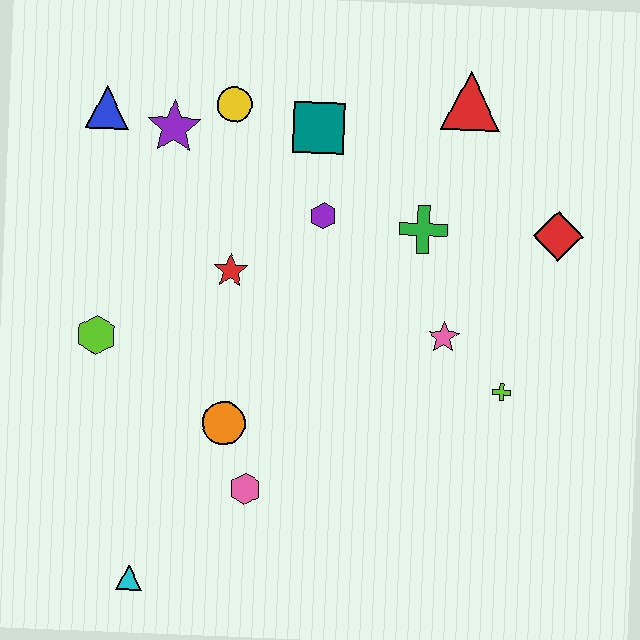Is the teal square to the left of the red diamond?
Yes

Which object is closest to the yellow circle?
The purple star is closest to the yellow circle.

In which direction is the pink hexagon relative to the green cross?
The pink hexagon is below the green cross.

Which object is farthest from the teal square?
The cyan triangle is farthest from the teal square.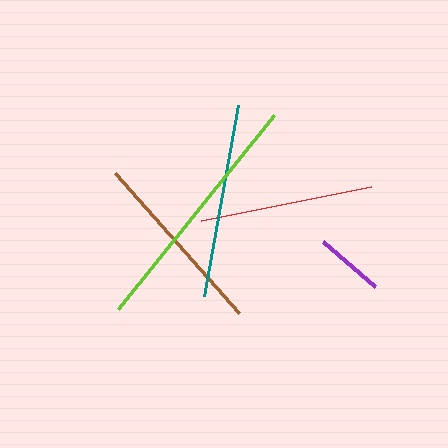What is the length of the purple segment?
The purple segment is approximately 69 pixels long.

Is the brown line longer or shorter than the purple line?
The brown line is longer than the purple line.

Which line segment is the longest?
The lime line is the longest at approximately 249 pixels.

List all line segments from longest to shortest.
From longest to shortest: lime, teal, brown, red, purple.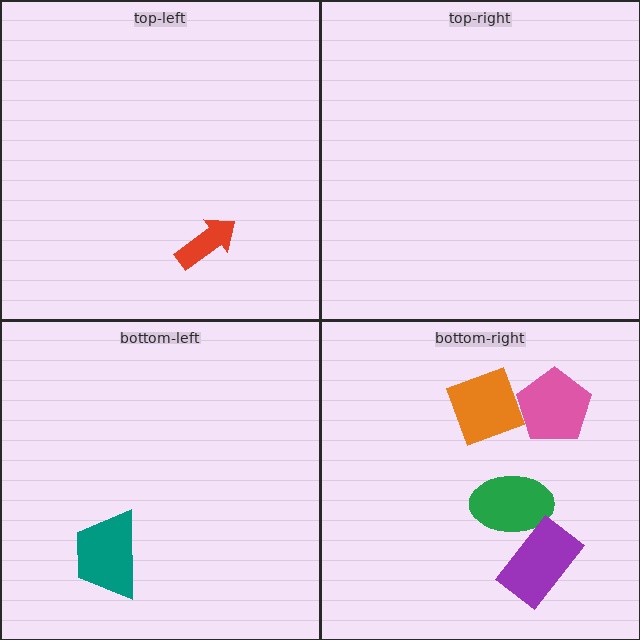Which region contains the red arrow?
The top-left region.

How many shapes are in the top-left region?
1.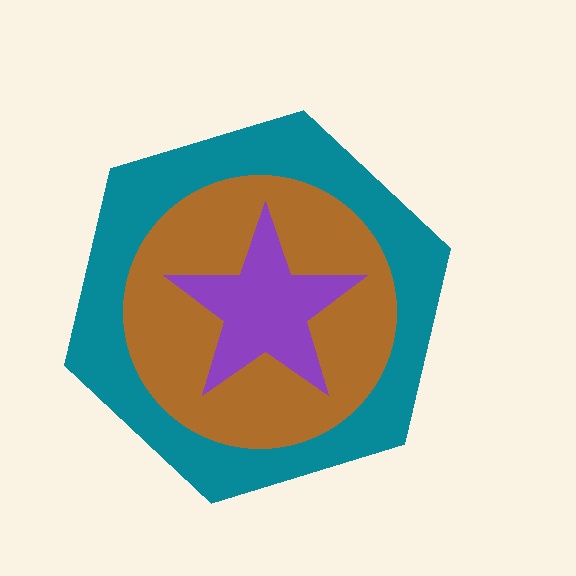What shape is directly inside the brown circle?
The purple star.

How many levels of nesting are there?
3.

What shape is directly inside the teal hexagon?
The brown circle.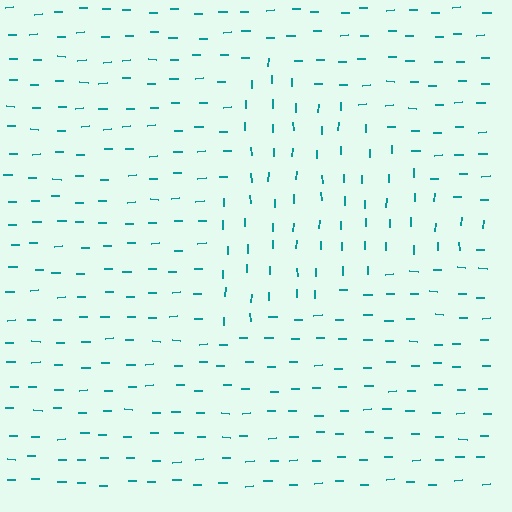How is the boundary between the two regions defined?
The boundary is defined purely by a change in line orientation (approximately 89 degrees difference). All lines are the same color and thickness.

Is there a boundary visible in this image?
Yes, there is a texture boundary formed by a change in line orientation.